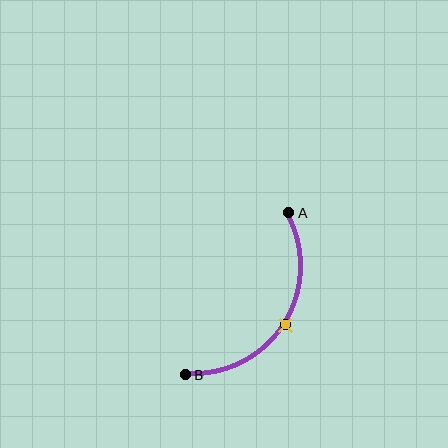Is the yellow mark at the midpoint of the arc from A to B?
Yes. The yellow mark lies on the arc at equal arc-length from both A and B — it is the arc midpoint.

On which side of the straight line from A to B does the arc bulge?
The arc bulges to the right of the straight line connecting A and B.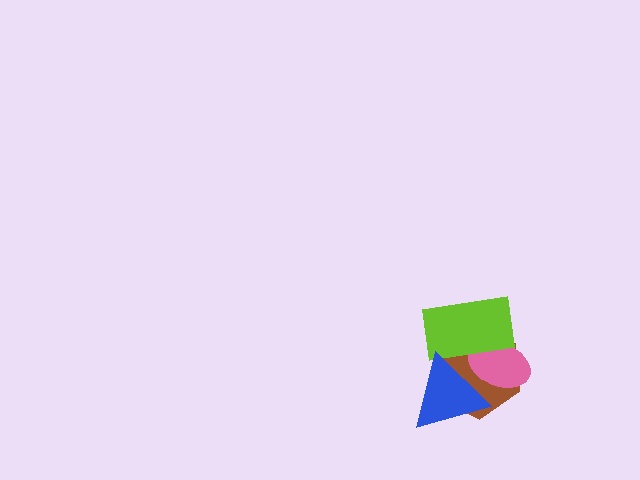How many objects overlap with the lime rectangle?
3 objects overlap with the lime rectangle.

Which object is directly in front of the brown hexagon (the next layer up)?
The pink ellipse is directly in front of the brown hexagon.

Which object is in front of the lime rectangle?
The blue triangle is in front of the lime rectangle.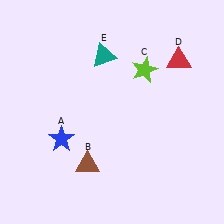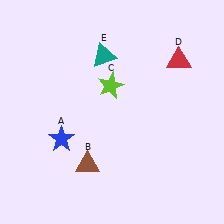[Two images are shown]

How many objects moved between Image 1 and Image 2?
1 object moved between the two images.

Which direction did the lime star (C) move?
The lime star (C) moved left.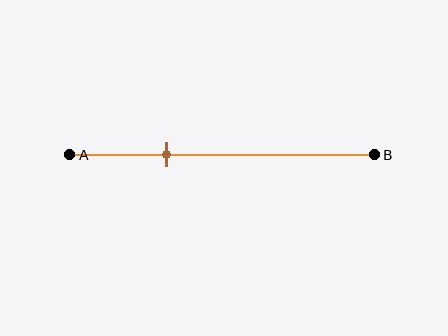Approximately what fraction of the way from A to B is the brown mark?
The brown mark is approximately 30% of the way from A to B.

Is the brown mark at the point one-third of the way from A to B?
Yes, the mark is approximately at the one-third point.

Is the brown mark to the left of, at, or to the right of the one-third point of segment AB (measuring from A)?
The brown mark is approximately at the one-third point of segment AB.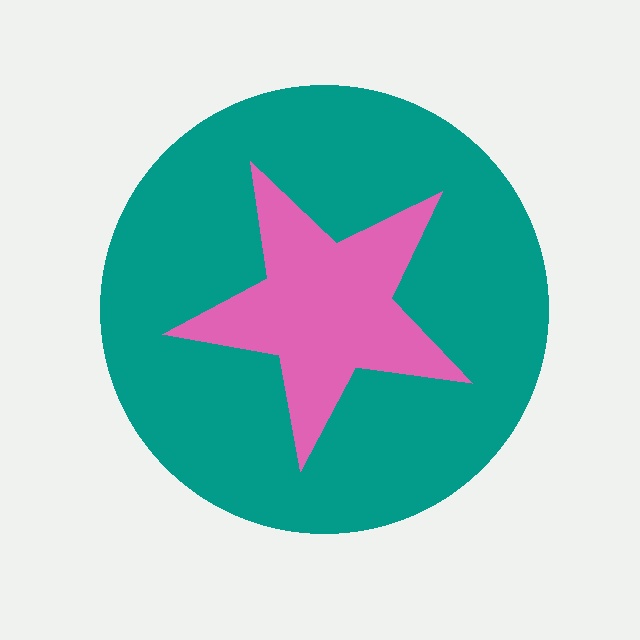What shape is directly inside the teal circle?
The pink star.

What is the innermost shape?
The pink star.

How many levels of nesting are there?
2.